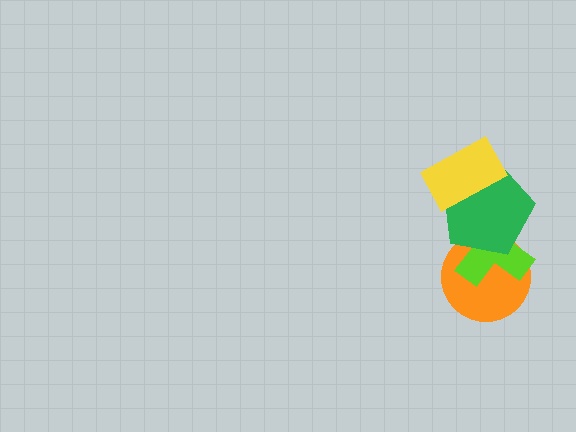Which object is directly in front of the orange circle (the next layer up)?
The lime cross is directly in front of the orange circle.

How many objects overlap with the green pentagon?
3 objects overlap with the green pentagon.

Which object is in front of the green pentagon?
The yellow rectangle is in front of the green pentagon.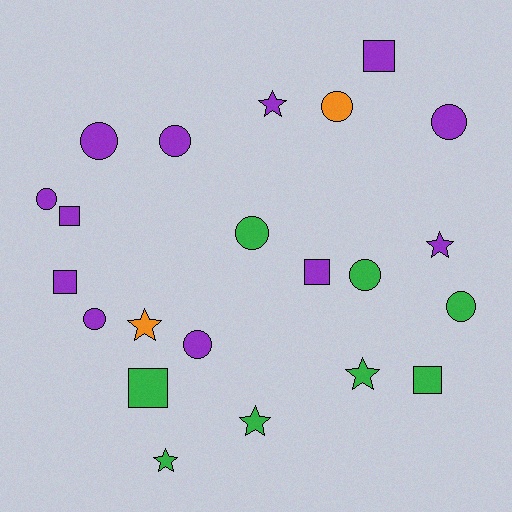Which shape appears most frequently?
Circle, with 10 objects.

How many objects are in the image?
There are 22 objects.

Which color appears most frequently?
Purple, with 12 objects.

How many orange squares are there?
There are no orange squares.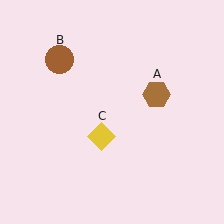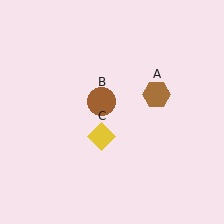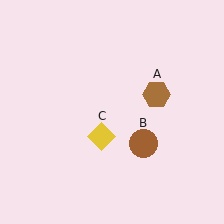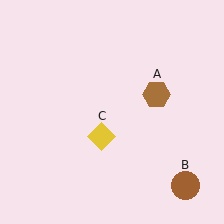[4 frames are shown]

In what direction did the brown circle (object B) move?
The brown circle (object B) moved down and to the right.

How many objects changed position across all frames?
1 object changed position: brown circle (object B).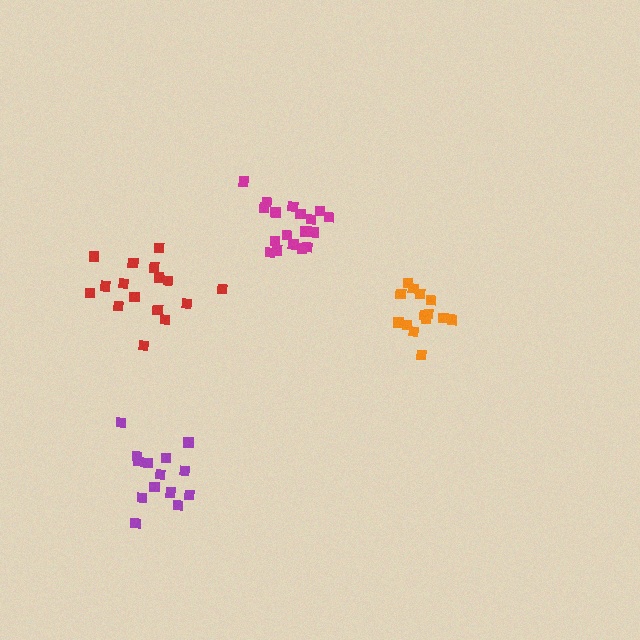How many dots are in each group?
Group 1: 18 dots, Group 2: 16 dots, Group 3: 14 dots, Group 4: 14 dots (62 total).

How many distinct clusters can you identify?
There are 4 distinct clusters.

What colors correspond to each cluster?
The clusters are colored: magenta, red, orange, purple.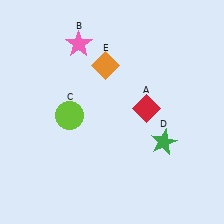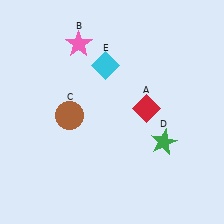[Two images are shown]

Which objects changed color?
C changed from lime to brown. E changed from orange to cyan.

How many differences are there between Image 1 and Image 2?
There are 2 differences between the two images.